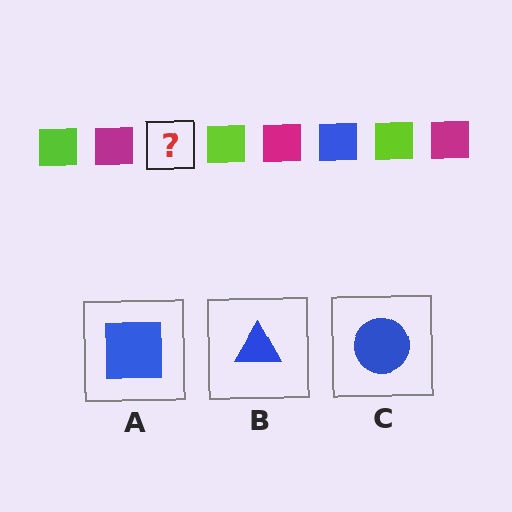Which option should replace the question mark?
Option A.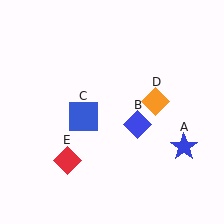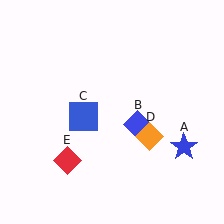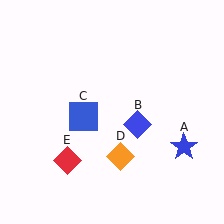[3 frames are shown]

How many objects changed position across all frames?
1 object changed position: orange diamond (object D).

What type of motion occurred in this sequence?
The orange diamond (object D) rotated clockwise around the center of the scene.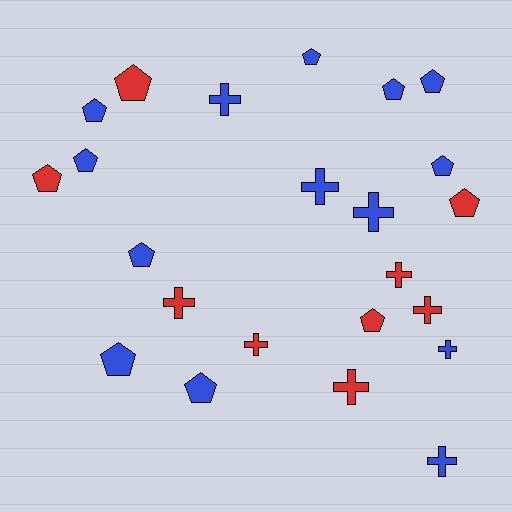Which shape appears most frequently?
Pentagon, with 13 objects.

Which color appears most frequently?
Blue, with 14 objects.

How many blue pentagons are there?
There are 9 blue pentagons.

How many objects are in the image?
There are 23 objects.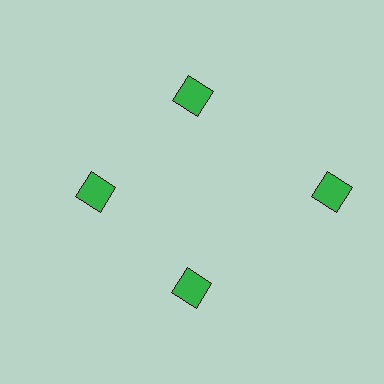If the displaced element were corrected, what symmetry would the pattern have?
It would have 4-fold rotational symmetry — the pattern would map onto itself every 90 degrees.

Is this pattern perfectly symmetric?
No. The 4 green diamonds are arranged in a ring, but one element near the 3 o'clock position is pushed outward from the center, breaking the 4-fold rotational symmetry.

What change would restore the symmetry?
The symmetry would be restored by moving it inward, back onto the ring so that all 4 diamonds sit at equal angles and equal distance from the center.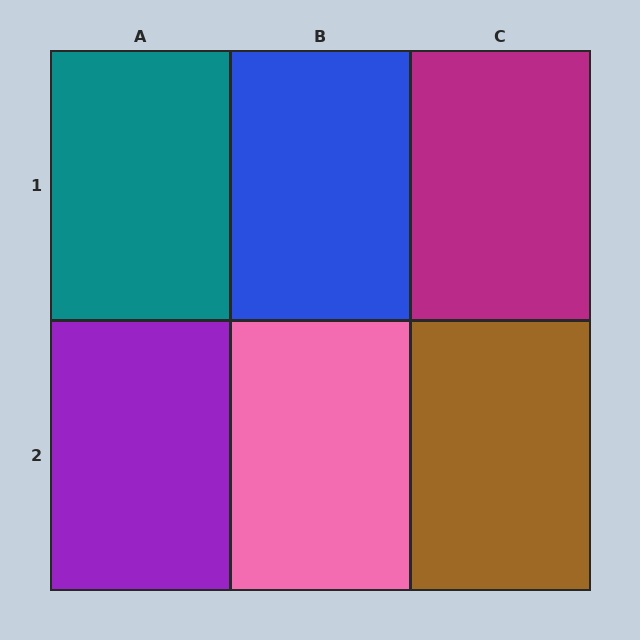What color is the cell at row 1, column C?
Magenta.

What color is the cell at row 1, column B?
Blue.